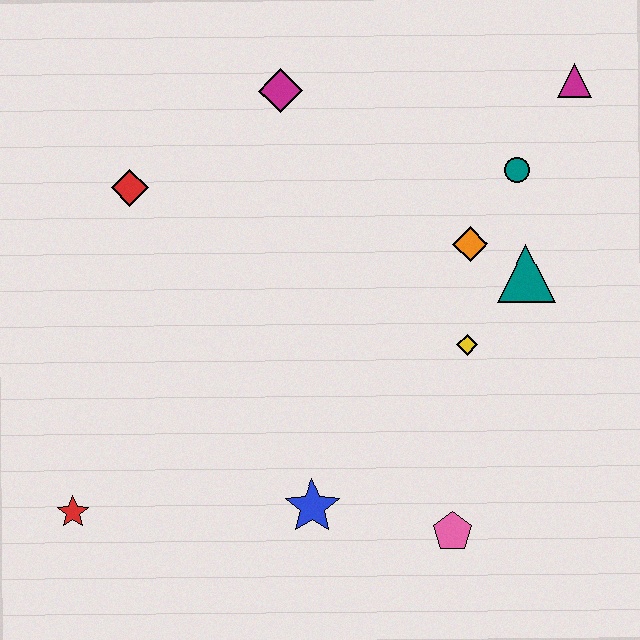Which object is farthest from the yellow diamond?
The red star is farthest from the yellow diamond.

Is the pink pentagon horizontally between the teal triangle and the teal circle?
No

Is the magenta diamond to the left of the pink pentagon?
Yes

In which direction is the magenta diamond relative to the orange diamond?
The magenta diamond is to the left of the orange diamond.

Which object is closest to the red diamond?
The magenta diamond is closest to the red diamond.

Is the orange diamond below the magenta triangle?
Yes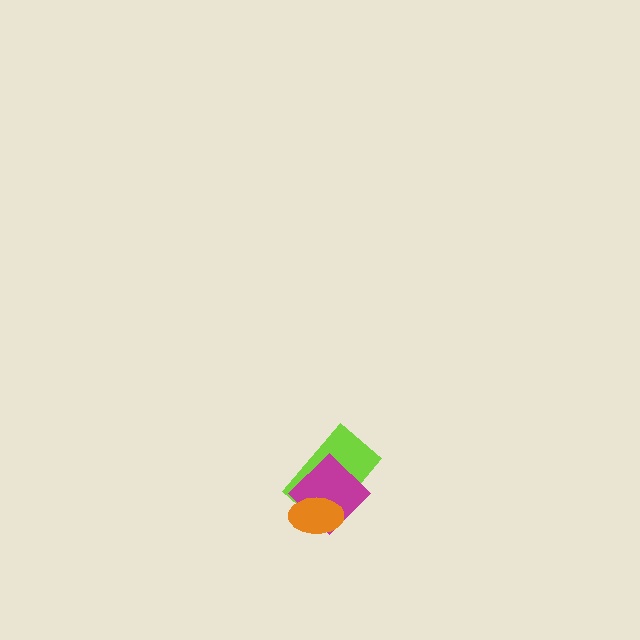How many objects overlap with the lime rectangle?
2 objects overlap with the lime rectangle.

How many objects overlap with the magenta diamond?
2 objects overlap with the magenta diamond.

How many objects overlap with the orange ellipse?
2 objects overlap with the orange ellipse.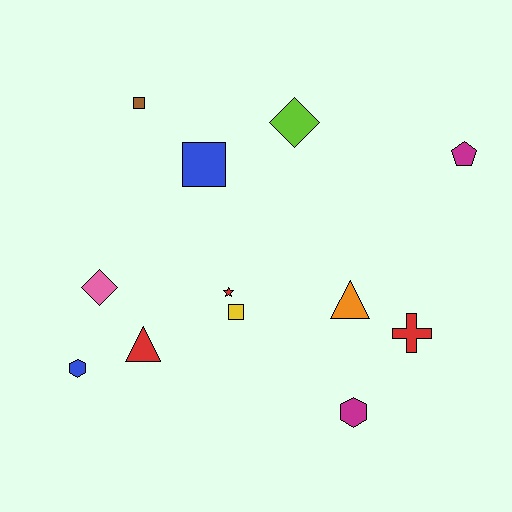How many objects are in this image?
There are 12 objects.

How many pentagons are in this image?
There is 1 pentagon.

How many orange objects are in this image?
There is 1 orange object.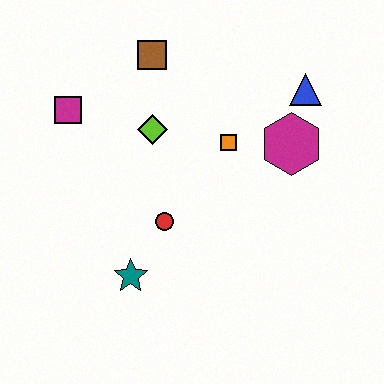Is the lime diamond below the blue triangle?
Yes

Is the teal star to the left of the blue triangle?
Yes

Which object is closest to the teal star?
The red circle is closest to the teal star.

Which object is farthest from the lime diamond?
The blue triangle is farthest from the lime diamond.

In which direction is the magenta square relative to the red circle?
The magenta square is above the red circle.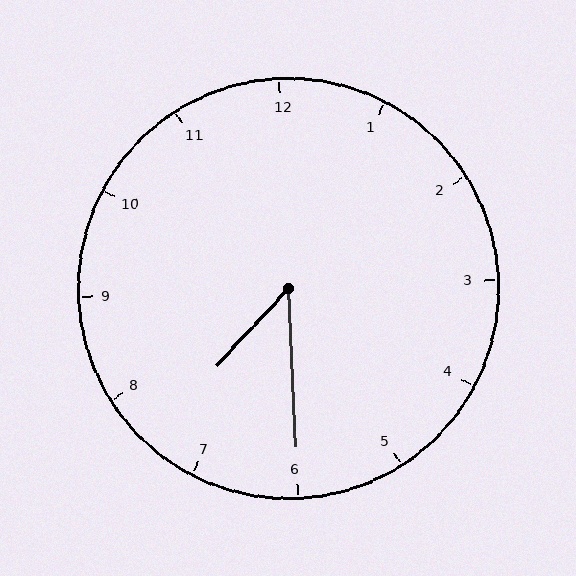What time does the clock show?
7:30.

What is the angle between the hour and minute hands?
Approximately 45 degrees.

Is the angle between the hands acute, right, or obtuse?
It is acute.